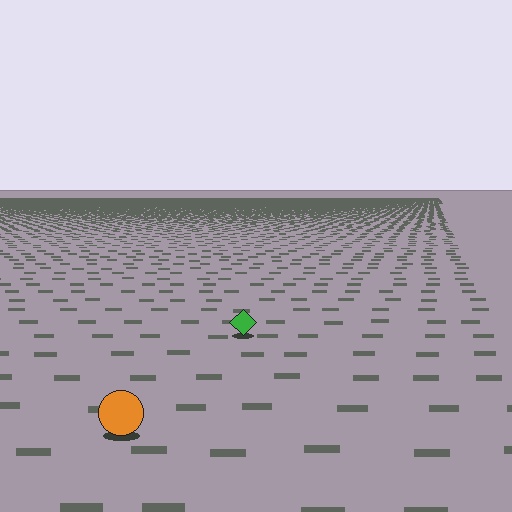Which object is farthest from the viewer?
The green diamond is farthest from the viewer. It appears smaller and the ground texture around it is denser.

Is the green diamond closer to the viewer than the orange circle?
No. The orange circle is closer — you can tell from the texture gradient: the ground texture is coarser near it.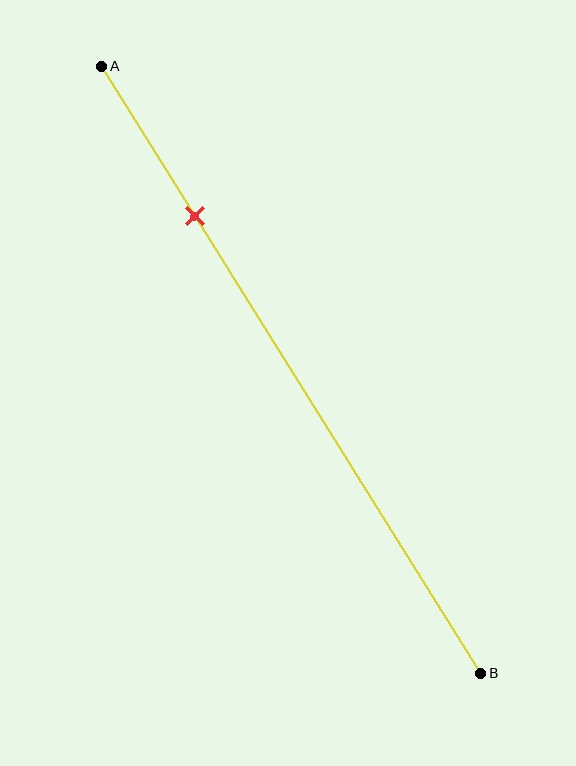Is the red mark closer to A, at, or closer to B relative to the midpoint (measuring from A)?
The red mark is closer to point A than the midpoint of segment AB.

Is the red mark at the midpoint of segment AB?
No, the mark is at about 25% from A, not at the 50% midpoint.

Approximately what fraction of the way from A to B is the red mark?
The red mark is approximately 25% of the way from A to B.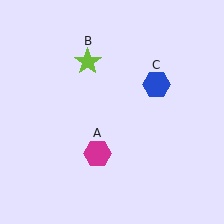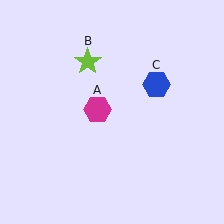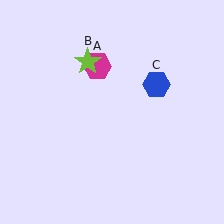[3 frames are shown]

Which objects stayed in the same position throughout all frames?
Lime star (object B) and blue hexagon (object C) remained stationary.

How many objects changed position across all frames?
1 object changed position: magenta hexagon (object A).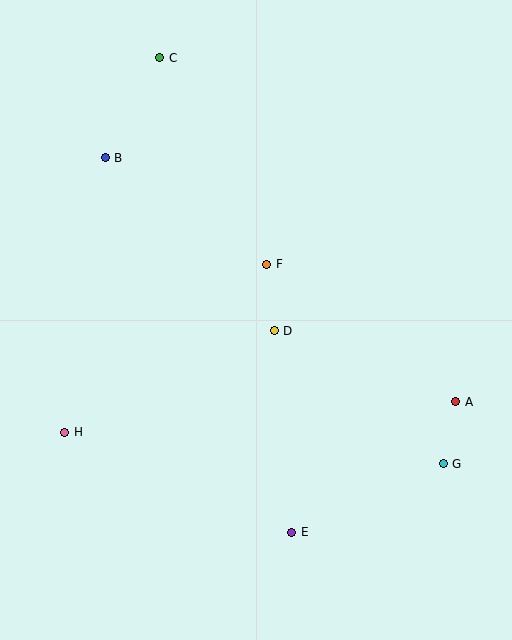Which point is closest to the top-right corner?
Point C is closest to the top-right corner.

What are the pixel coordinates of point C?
Point C is at (160, 58).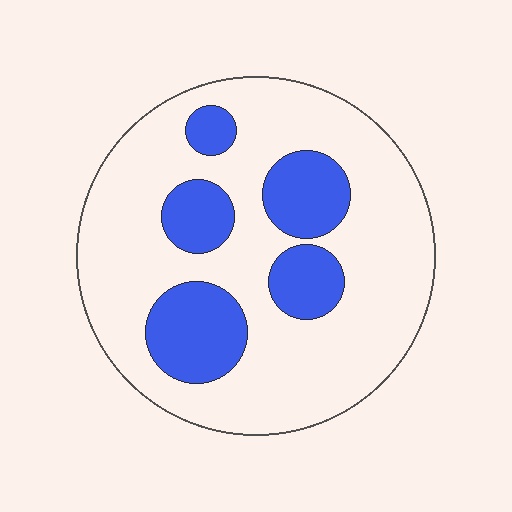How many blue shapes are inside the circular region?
5.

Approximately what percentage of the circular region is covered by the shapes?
Approximately 25%.